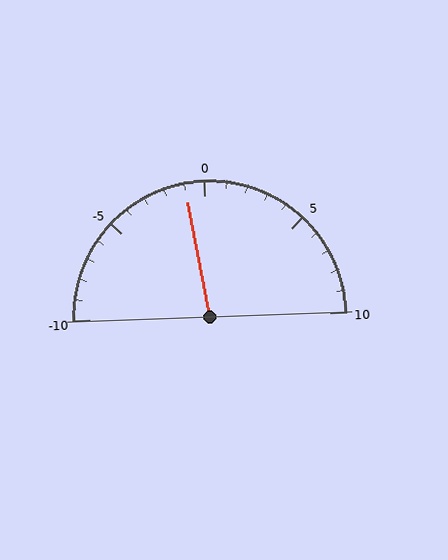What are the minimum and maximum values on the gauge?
The gauge ranges from -10 to 10.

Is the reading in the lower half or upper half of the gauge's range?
The reading is in the lower half of the range (-10 to 10).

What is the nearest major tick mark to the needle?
The nearest major tick mark is 0.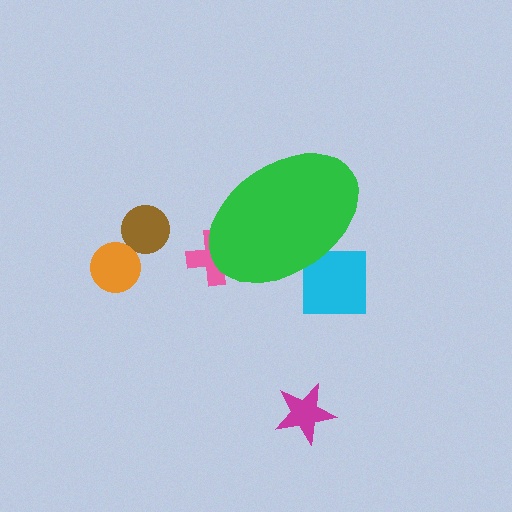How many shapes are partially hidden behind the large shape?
2 shapes are partially hidden.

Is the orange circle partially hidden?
No, the orange circle is fully visible.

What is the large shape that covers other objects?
A green ellipse.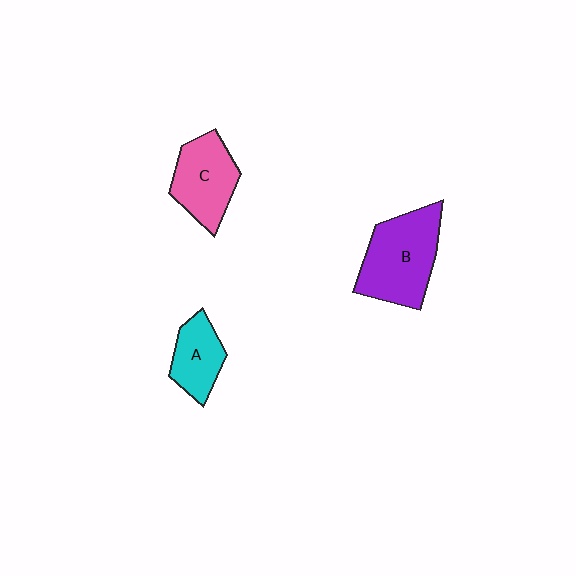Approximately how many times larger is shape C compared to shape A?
Approximately 1.4 times.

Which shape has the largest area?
Shape B (purple).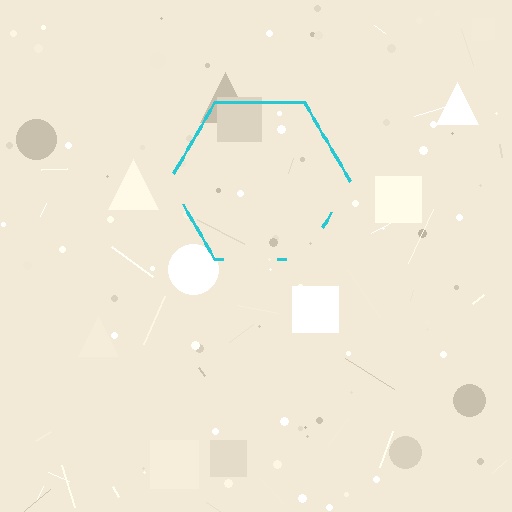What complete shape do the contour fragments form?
The contour fragments form a hexagon.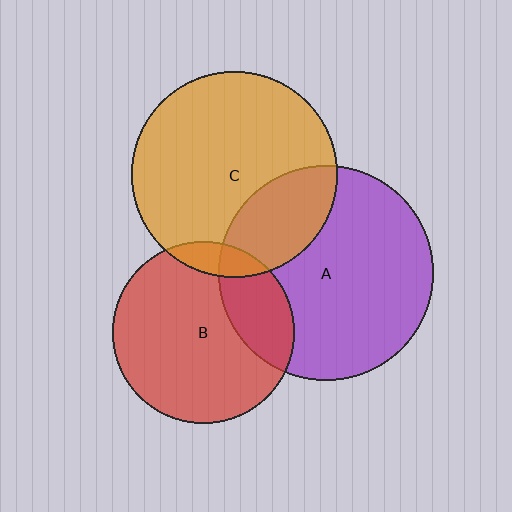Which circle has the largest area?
Circle A (purple).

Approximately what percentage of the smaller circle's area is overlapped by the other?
Approximately 25%.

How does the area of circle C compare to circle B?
Approximately 1.3 times.